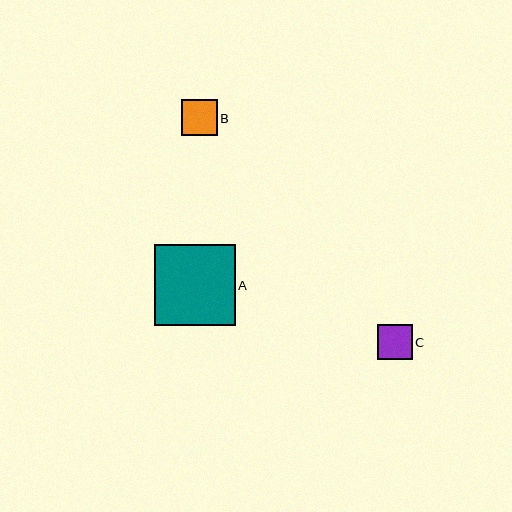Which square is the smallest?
Square C is the smallest with a size of approximately 35 pixels.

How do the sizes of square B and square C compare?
Square B and square C are approximately the same size.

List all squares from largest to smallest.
From largest to smallest: A, B, C.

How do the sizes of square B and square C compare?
Square B and square C are approximately the same size.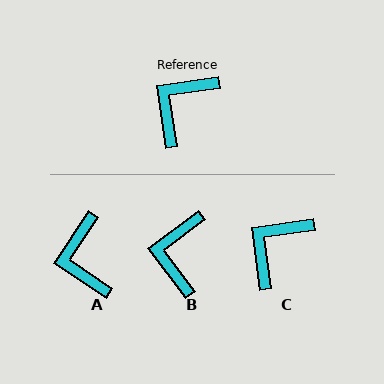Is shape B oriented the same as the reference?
No, it is off by about 29 degrees.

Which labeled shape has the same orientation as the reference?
C.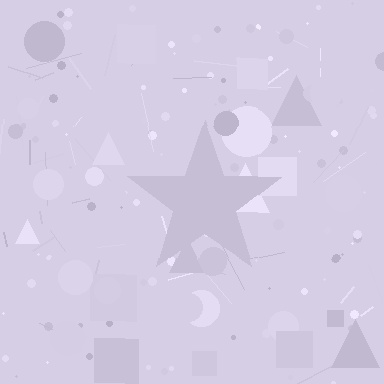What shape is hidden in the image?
A star is hidden in the image.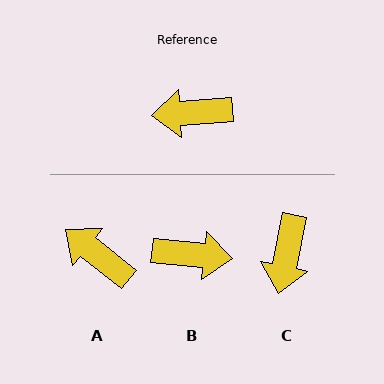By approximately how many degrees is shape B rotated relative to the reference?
Approximately 169 degrees counter-clockwise.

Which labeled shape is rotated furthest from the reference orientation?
B, about 169 degrees away.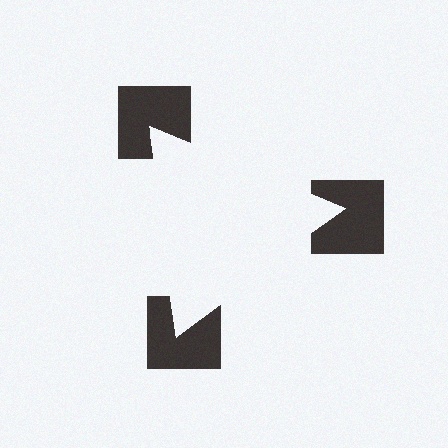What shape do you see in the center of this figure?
An illusory triangle — its edges are inferred from the aligned wedge cuts in the notched squares, not physically drawn.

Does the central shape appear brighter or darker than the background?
It typically appears slightly brighter than the background, even though no actual brightness change is drawn.